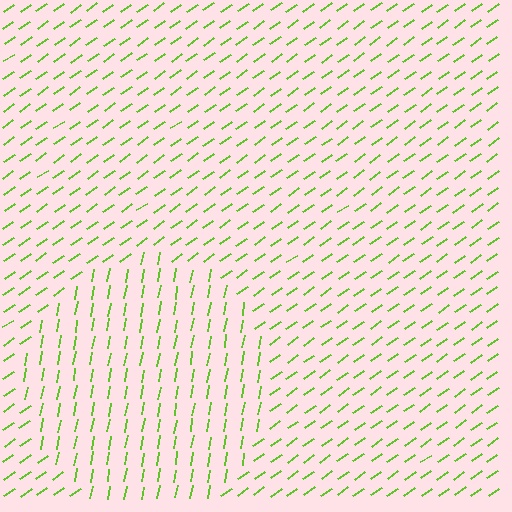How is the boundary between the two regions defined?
The boundary is defined purely by a change in line orientation (approximately 45 degrees difference). All lines are the same color and thickness.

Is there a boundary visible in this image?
Yes, there is a texture boundary formed by a change in line orientation.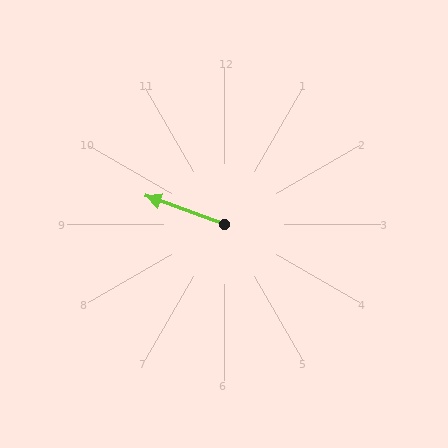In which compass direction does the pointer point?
West.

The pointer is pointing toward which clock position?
Roughly 10 o'clock.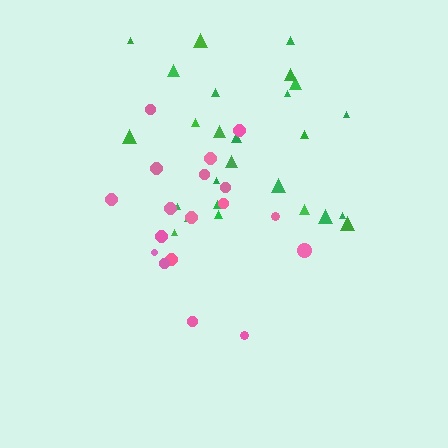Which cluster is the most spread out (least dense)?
Pink.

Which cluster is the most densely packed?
Green.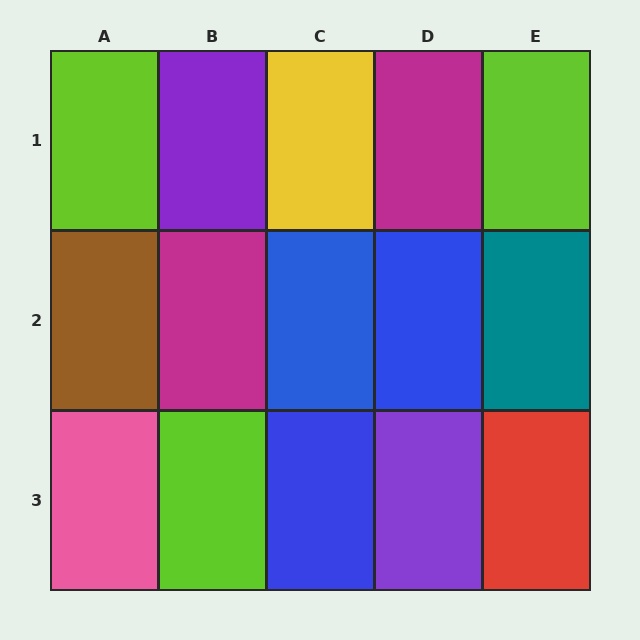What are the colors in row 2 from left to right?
Brown, magenta, blue, blue, teal.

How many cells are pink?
1 cell is pink.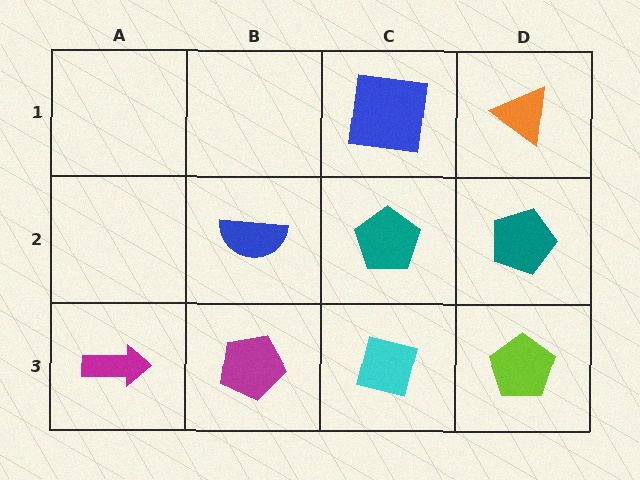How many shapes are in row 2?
3 shapes.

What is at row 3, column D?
A lime pentagon.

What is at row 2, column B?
A blue semicircle.